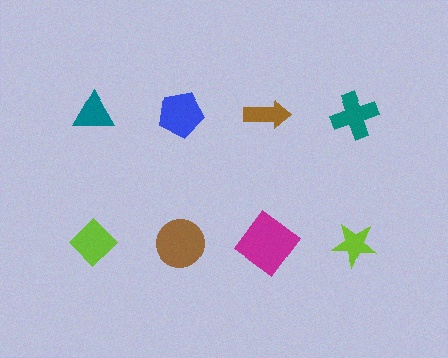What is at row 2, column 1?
A lime diamond.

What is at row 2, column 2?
A brown circle.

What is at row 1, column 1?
A teal triangle.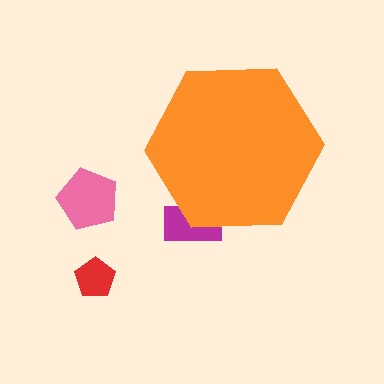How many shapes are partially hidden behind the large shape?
1 shape is partially hidden.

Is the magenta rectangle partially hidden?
Yes, the magenta rectangle is partially hidden behind the orange hexagon.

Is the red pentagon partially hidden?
No, the red pentagon is fully visible.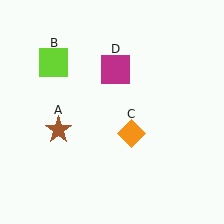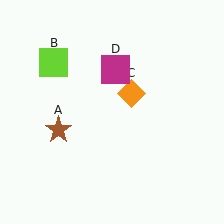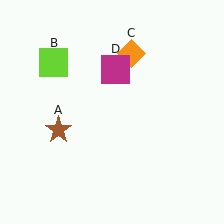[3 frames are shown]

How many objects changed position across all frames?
1 object changed position: orange diamond (object C).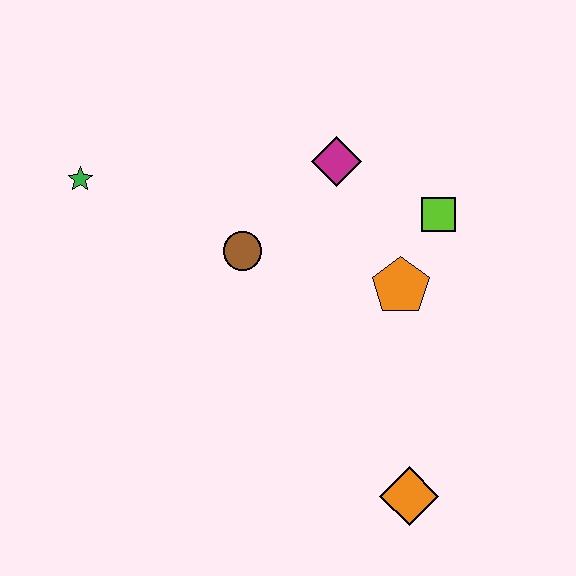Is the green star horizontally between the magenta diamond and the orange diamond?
No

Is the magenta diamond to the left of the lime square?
Yes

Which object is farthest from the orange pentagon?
The green star is farthest from the orange pentagon.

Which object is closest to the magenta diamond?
The lime square is closest to the magenta diamond.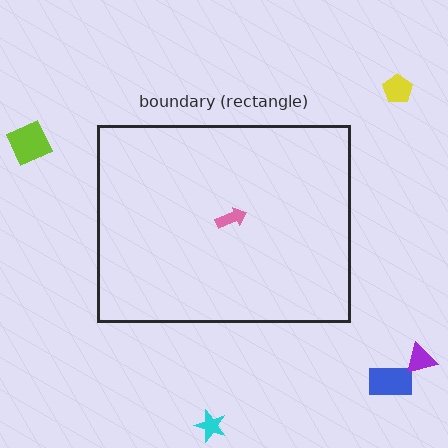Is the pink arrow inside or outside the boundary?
Inside.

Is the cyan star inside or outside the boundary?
Outside.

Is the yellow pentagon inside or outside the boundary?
Outside.